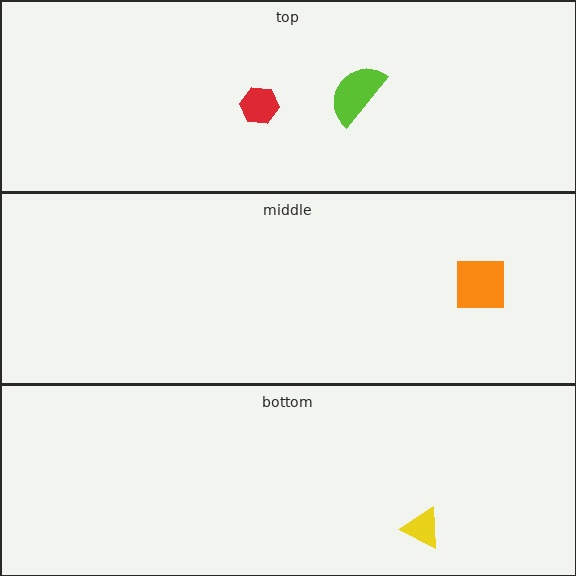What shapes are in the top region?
The lime semicircle, the red hexagon.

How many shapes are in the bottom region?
1.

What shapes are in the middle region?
The orange square.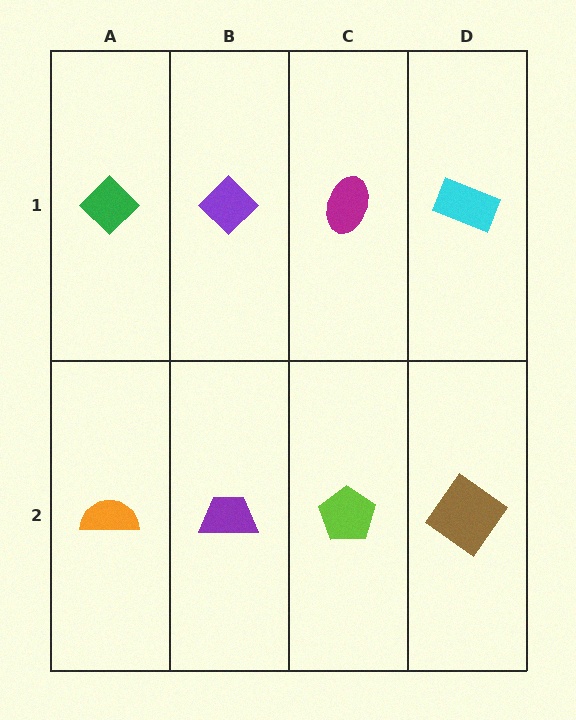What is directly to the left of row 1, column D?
A magenta ellipse.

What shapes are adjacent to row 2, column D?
A cyan rectangle (row 1, column D), a lime pentagon (row 2, column C).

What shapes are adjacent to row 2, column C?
A magenta ellipse (row 1, column C), a purple trapezoid (row 2, column B), a brown diamond (row 2, column D).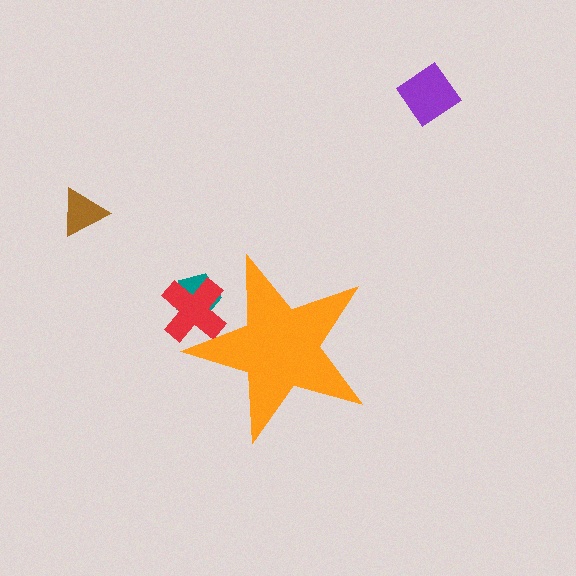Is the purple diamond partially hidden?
No, the purple diamond is fully visible.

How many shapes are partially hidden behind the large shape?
2 shapes are partially hidden.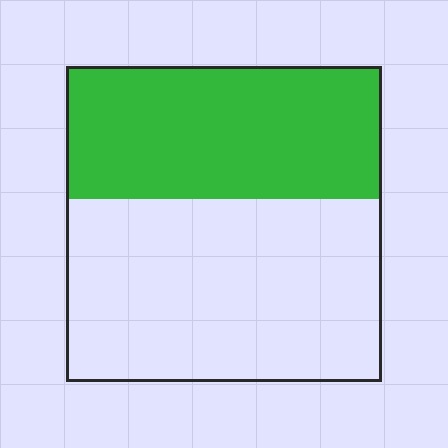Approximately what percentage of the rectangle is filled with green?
Approximately 40%.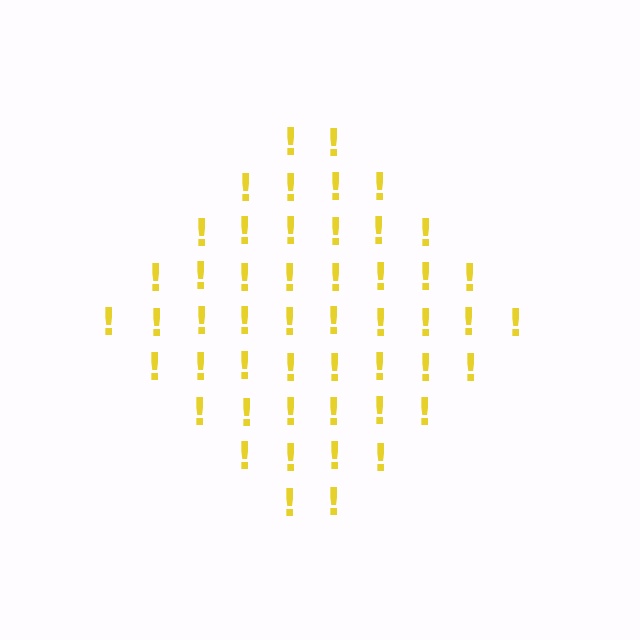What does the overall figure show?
The overall figure shows a diamond.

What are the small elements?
The small elements are exclamation marks.